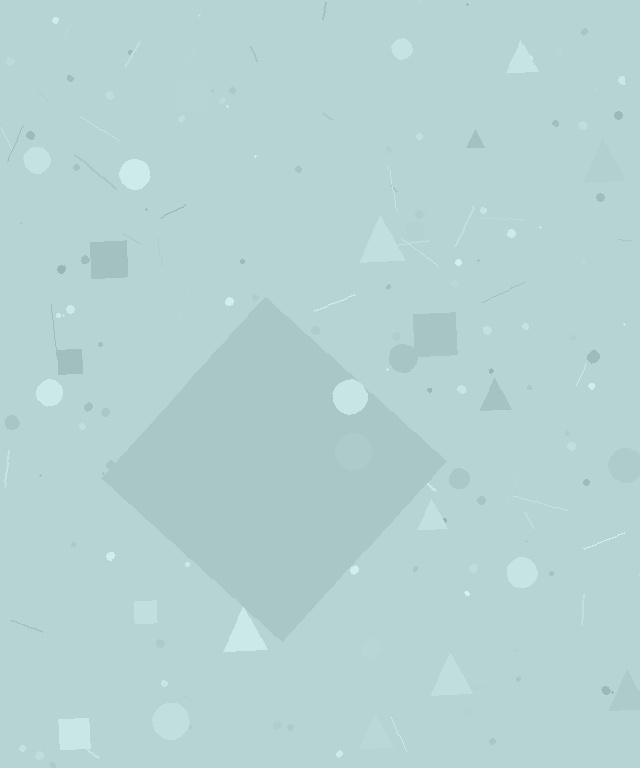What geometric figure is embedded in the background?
A diamond is embedded in the background.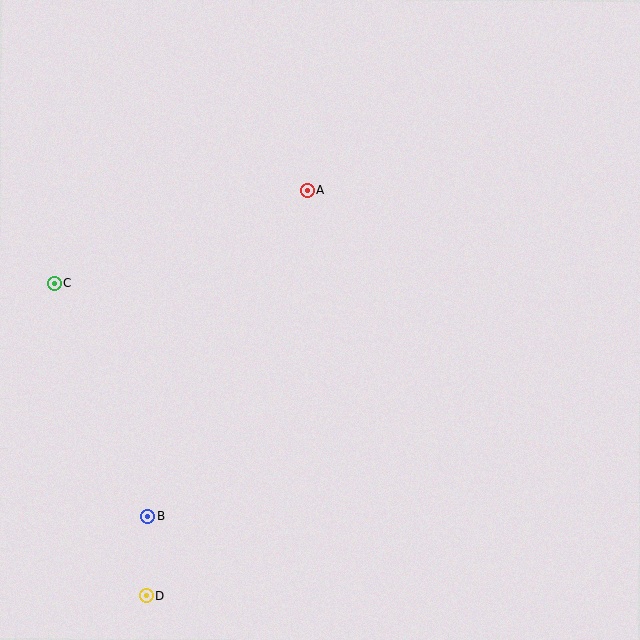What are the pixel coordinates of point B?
Point B is at (148, 516).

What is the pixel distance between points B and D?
The distance between B and D is 80 pixels.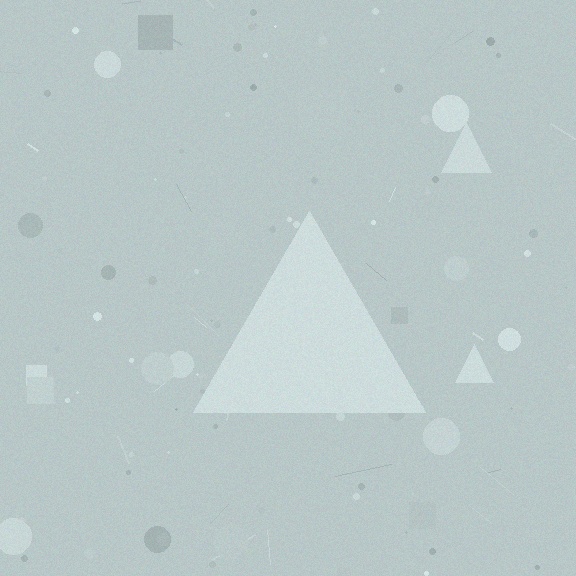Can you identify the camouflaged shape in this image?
The camouflaged shape is a triangle.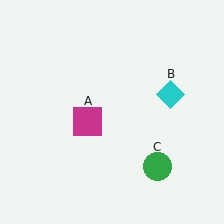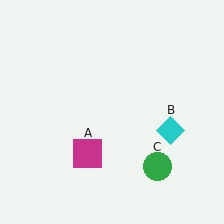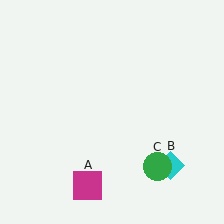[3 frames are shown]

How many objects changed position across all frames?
2 objects changed position: magenta square (object A), cyan diamond (object B).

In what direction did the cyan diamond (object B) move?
The cyan diamond (object B) moved down.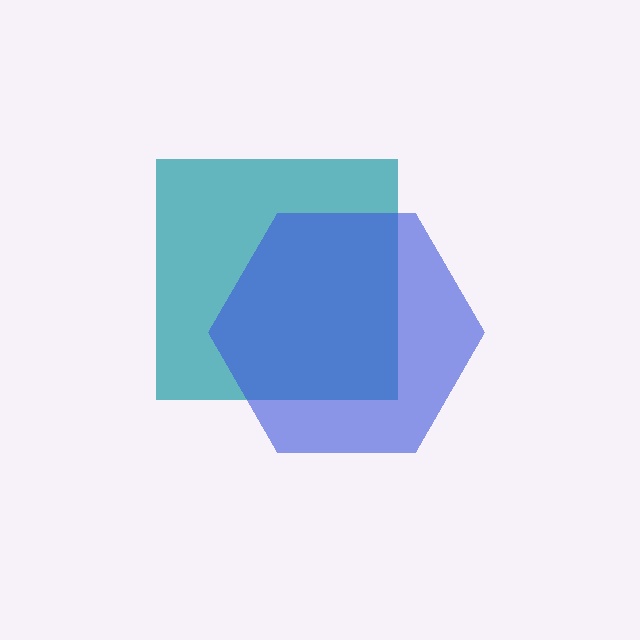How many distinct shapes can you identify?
There are 2 distinct shapes: a teal square, a blue hexagon.